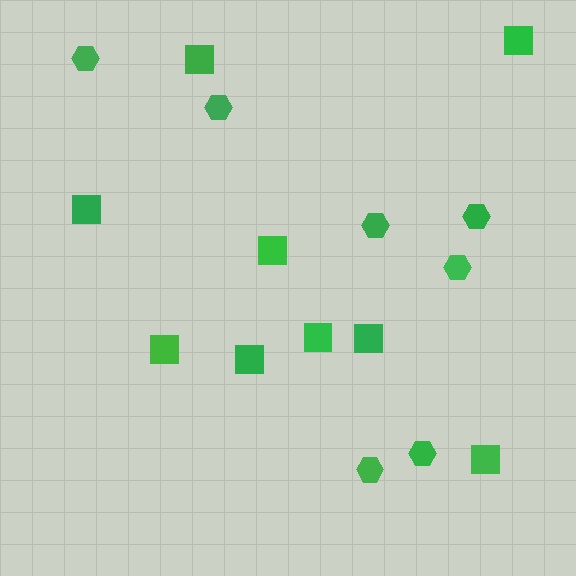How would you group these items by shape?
There are 2 groups: one group of squares (9) and one group of hexagons (7).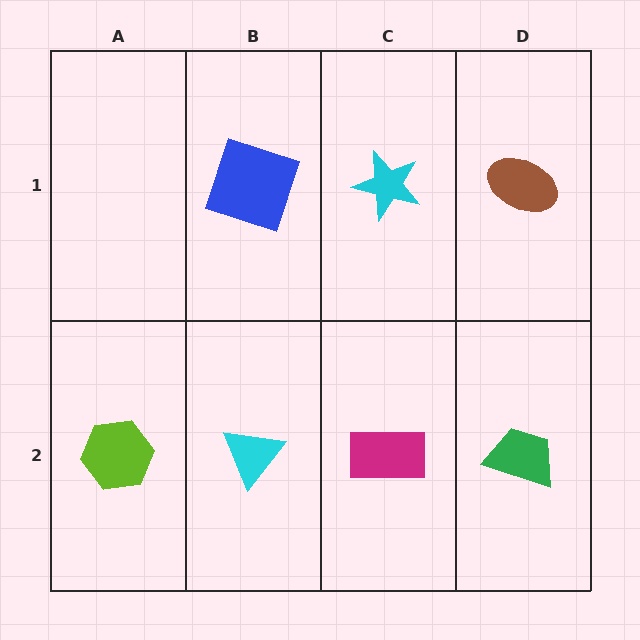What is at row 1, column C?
A cyan star.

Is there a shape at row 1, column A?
No, that cell is empty.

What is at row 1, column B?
A blue square.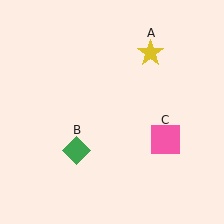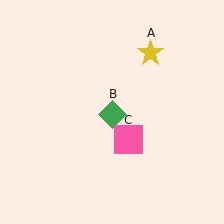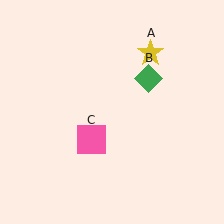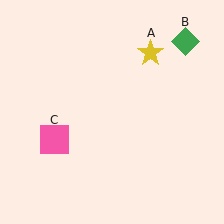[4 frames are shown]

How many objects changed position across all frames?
2 objects changed position: green diamond (object B), pink square (object C).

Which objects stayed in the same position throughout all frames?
Yellow star (object A) remained stationary.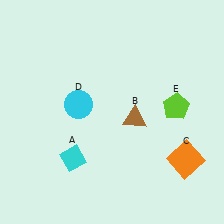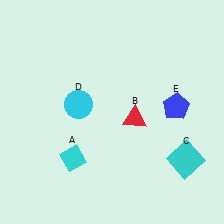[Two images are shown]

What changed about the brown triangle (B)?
In Image 1, B is brown. In Image 2, it changed to red.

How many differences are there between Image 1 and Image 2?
There are 3 differences between the two images.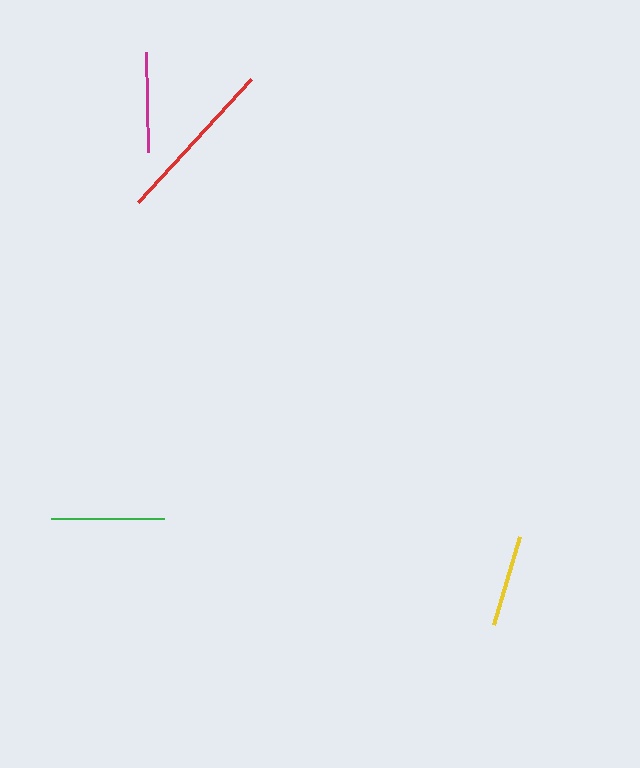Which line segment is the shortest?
The yellow line is the shortest at approximately 92 pixels.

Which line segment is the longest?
The red line is the longest at approximately 167 pixels.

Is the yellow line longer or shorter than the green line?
The green line is longer than the yellow line.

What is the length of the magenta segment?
The magenta segment is approximately 100 pixels long.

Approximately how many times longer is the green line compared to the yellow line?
The green line is approximately 1.2 times the length of the yellow line.